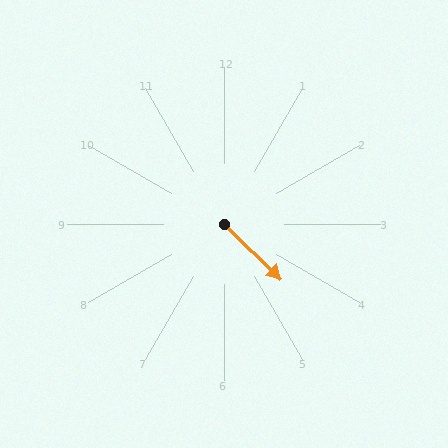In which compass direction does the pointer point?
Southeast.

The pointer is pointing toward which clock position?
Roughly 4 o'clock.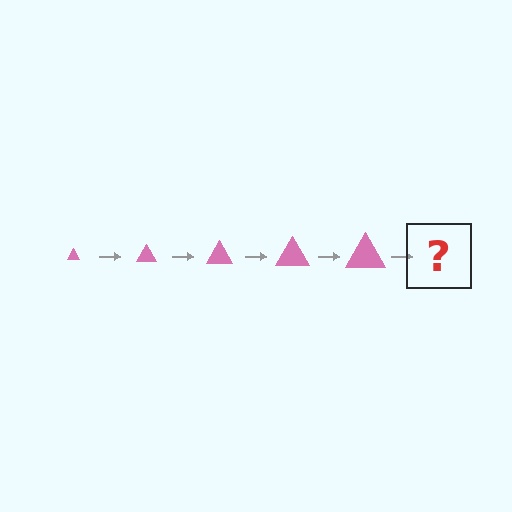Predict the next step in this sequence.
The next step is a pink triangle, larger than the previous one.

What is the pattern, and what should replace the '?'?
The pattern is that the triangle gets progressively larger each step. The '?' should be a pink triangle, larger than the previous one.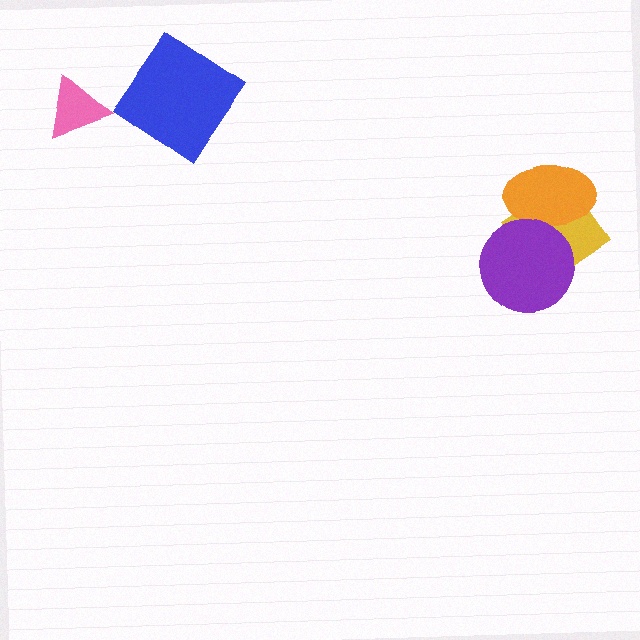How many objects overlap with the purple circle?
2 objects overlap with the purple circle.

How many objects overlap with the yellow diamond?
2 objects overlap with the yellow diamond.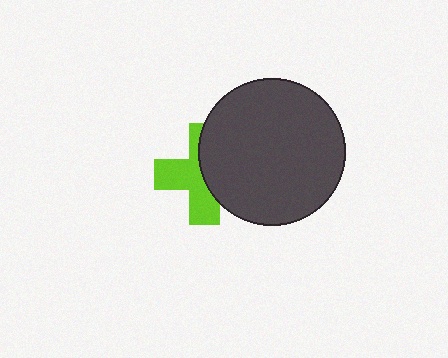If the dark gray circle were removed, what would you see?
You would see the complete lime cross.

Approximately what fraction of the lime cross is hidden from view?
Roughly 46% of the lime cross is hidden behind the dark gray circle.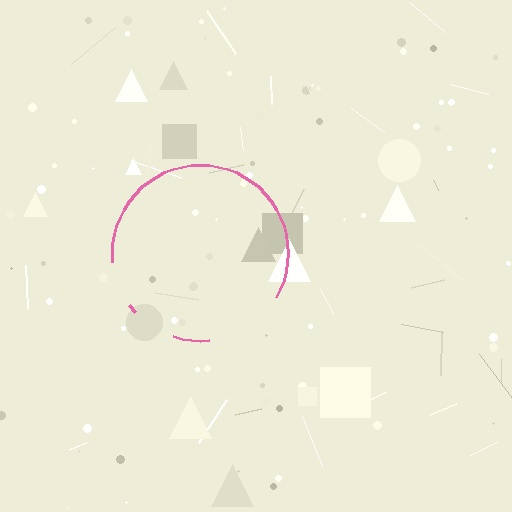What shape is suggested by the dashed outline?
The dashed outline suggests a circle.